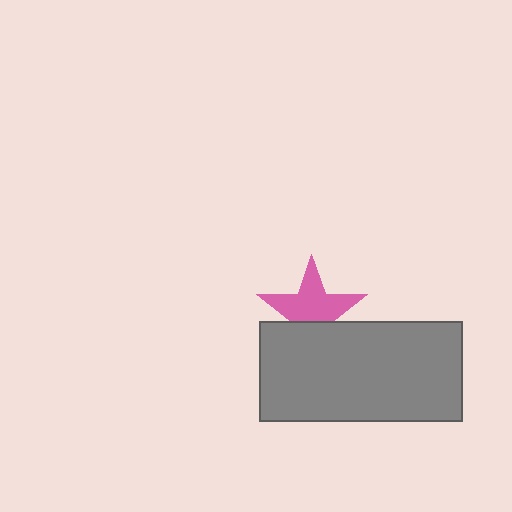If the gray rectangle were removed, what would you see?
You would see the complete pink star.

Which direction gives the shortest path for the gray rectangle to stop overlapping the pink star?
Moving down gives the shortest separation.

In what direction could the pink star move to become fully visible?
The pink star could move up. That would shift it out from behind the gray rectangle entirely.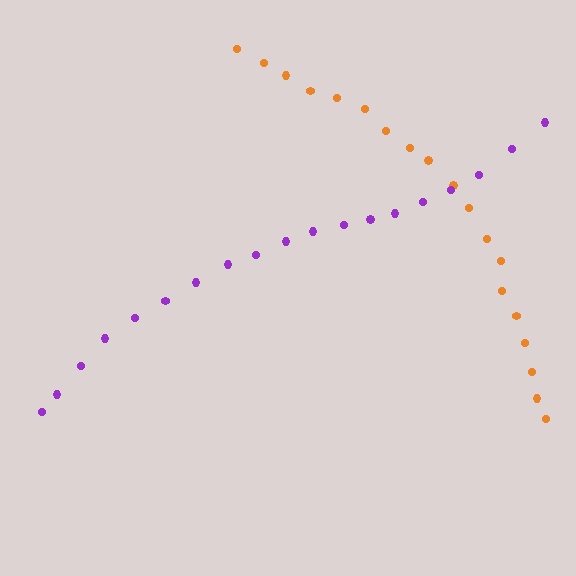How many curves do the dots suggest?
There are 2 distinct paths.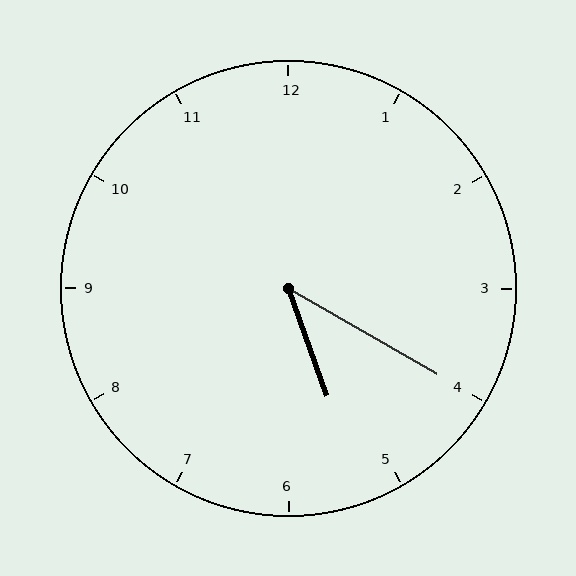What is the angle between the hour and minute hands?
Approximately 40 degrees.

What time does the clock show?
5:20.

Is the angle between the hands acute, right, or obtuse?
It is acute.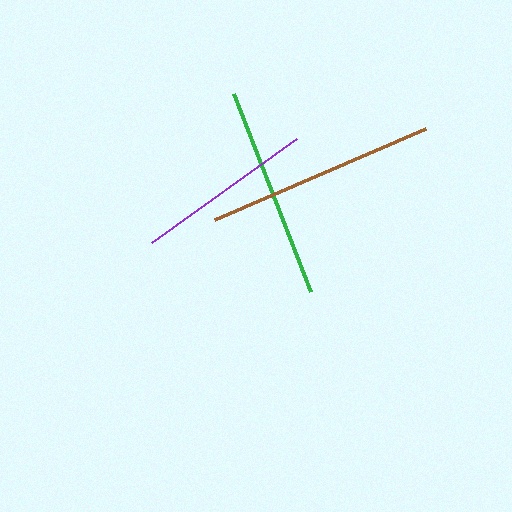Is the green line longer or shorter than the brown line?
The brown line is longer than the green line.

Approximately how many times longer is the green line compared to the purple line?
The green line is approximately 1.2 times the length of the purple line.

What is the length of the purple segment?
The purple segment is approximately 178 pixels long.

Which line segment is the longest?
The brown line is the longest at approximately 230 pixels.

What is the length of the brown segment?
The brown segment is approximately 230 pixels long.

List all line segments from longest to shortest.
From longest to shortest: brown, green, purple.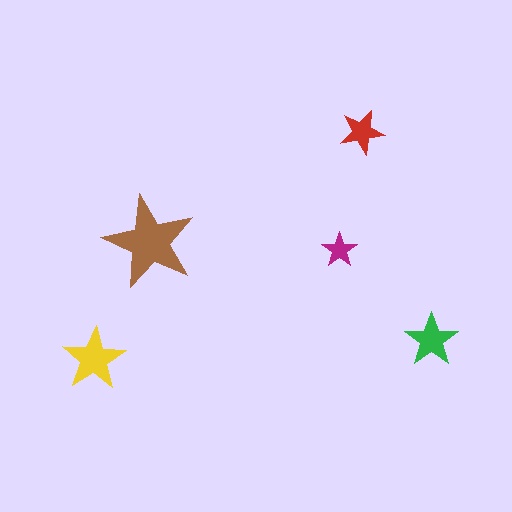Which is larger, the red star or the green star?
The green one.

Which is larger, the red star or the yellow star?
The yellow one.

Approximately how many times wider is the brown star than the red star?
About 2 times wider.